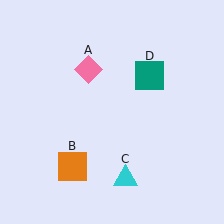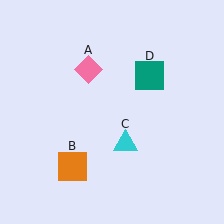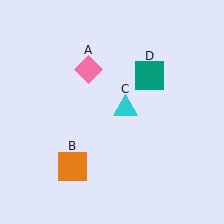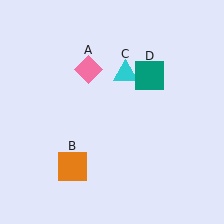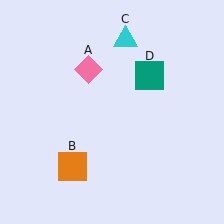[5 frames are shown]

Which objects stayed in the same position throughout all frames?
Pink diamond (object A) and orange square (object B) and teal square (object D) remained stationary.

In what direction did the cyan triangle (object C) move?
The cyan triangle (object C) moved up.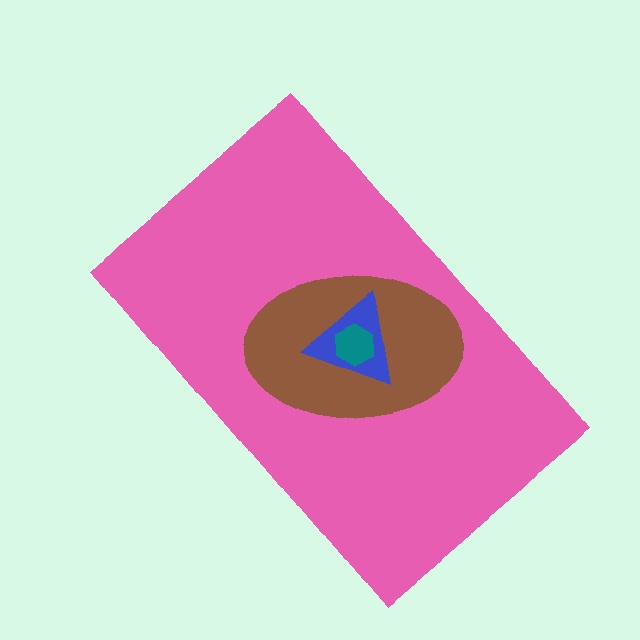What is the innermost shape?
The teal hexagon.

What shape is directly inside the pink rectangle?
The brown ellipse.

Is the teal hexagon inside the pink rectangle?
Yes.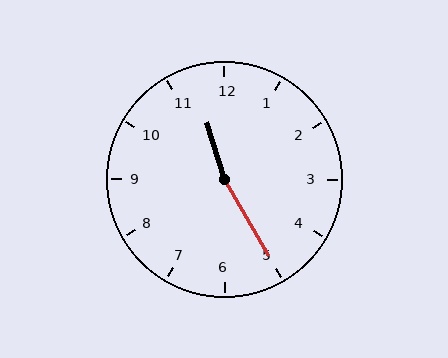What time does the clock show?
11:25.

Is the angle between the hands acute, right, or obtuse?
It is obtuse.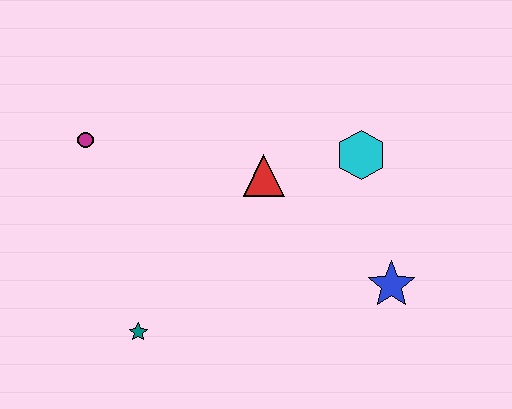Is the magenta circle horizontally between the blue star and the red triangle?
No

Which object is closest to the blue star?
The cyan hexagon is closest to the blue star.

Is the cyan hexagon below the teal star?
No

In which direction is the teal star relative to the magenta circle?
The teal star is below the magenta circle.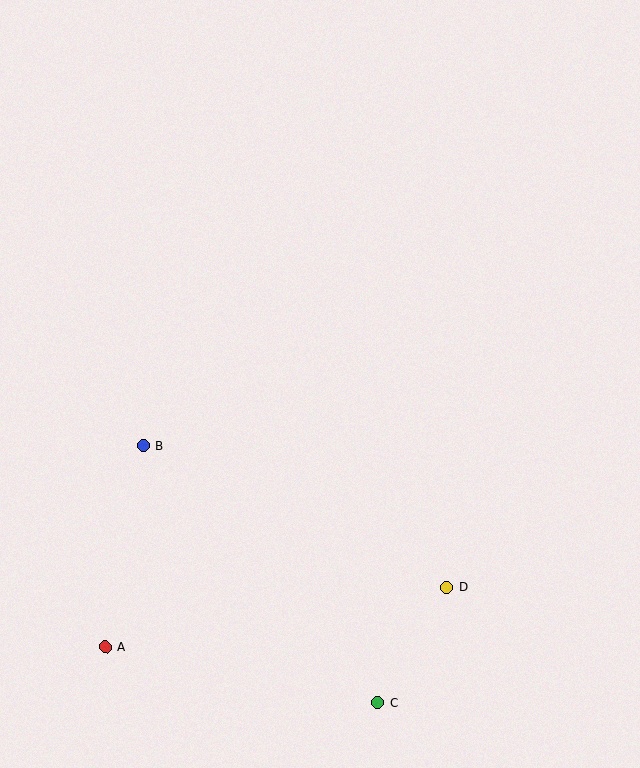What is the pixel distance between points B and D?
The distance between B and D is 335 pixels.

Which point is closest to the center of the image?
Point B at (143, 446) is closest to the center.